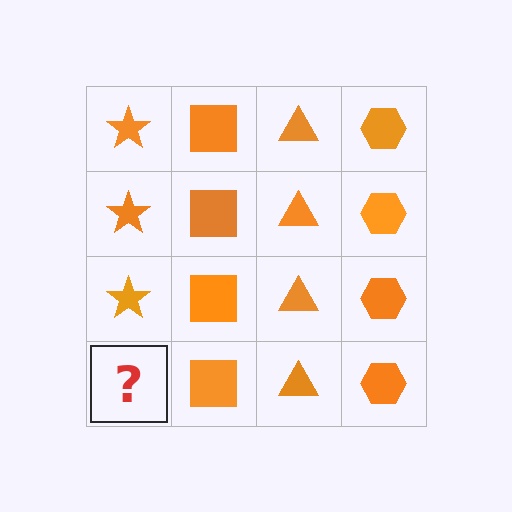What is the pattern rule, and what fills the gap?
The rule is that each column has a consistent shape. The gap should be filled with an orange star.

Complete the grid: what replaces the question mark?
The question mark should be replaced with an orange star.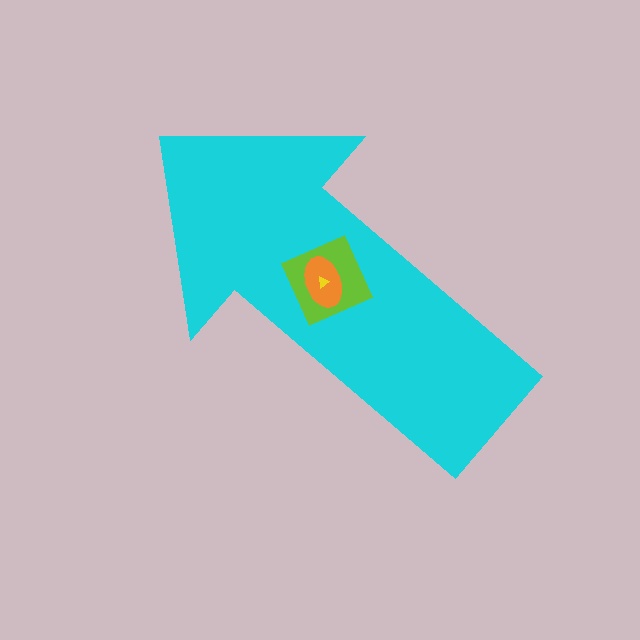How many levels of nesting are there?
4.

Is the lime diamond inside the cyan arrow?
Yes.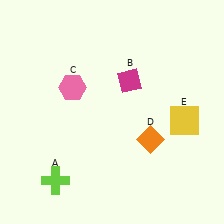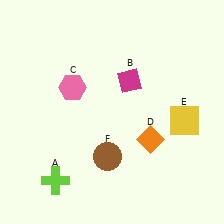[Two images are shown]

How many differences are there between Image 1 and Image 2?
There is 1 difference between the two images.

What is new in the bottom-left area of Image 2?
A brown circle (F) was added in the bottom-left area of Image 2.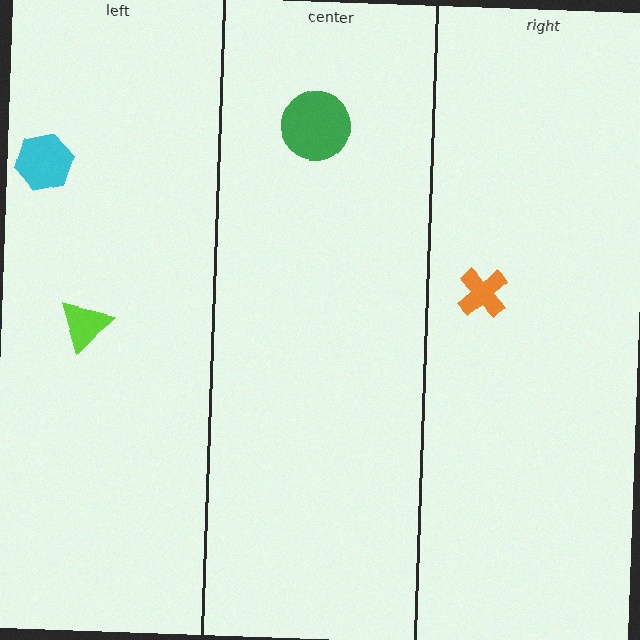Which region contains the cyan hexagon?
The left region.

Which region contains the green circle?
The center region.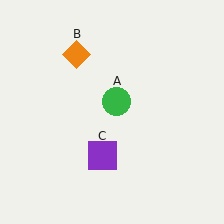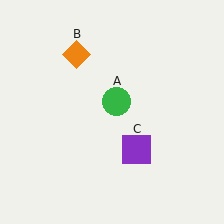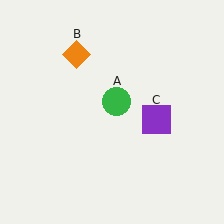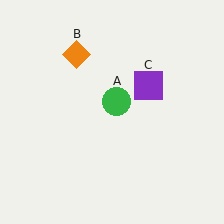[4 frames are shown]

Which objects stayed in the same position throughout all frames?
Green circle (object A) and orange diamond (object B) remained stationary.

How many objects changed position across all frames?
1 object changed position: purple square (object C).